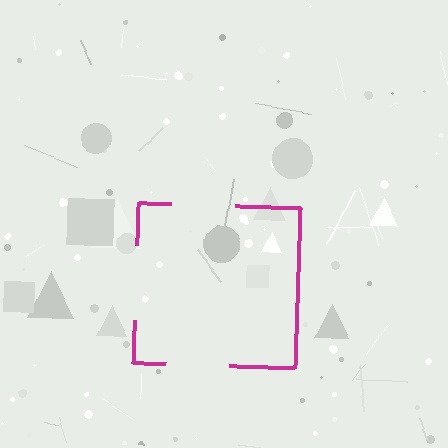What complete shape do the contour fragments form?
The contour fragments form a square.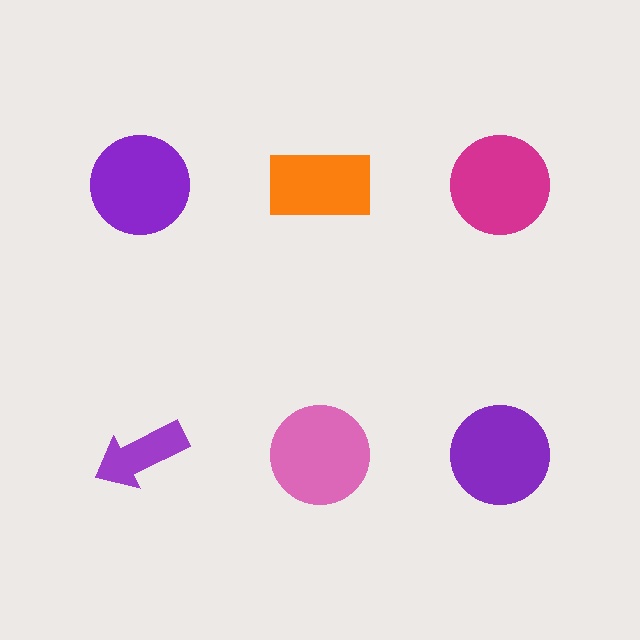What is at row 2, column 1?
A purple arrow.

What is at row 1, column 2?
An orange rectangle.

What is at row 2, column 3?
A purple circle.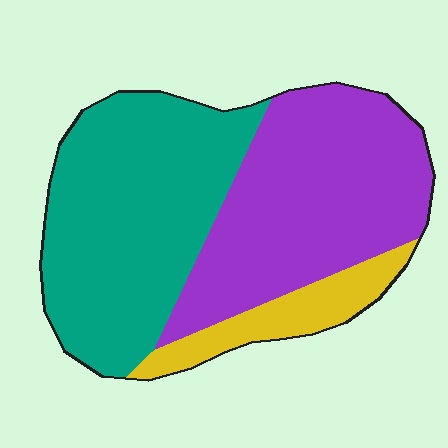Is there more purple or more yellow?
Purple.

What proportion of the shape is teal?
Teal covers around 45% of the shape.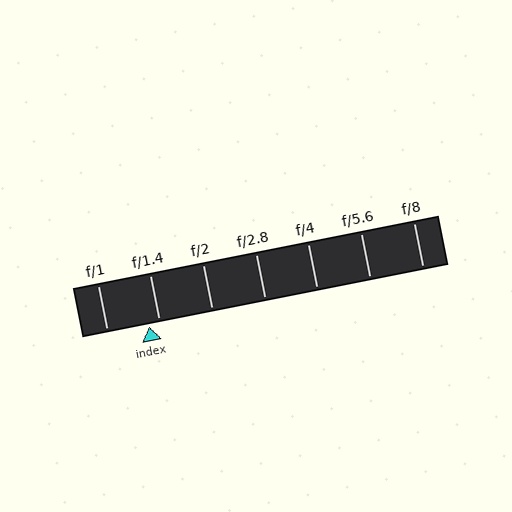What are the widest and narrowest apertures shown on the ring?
The widest aperture shown is f/1 and the narrowest is f/8.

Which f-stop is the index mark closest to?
The index mark is closest to f/1.4.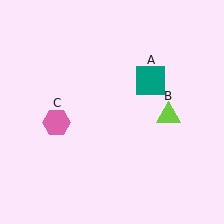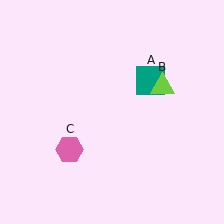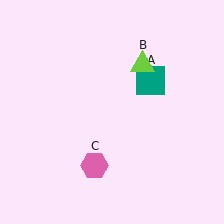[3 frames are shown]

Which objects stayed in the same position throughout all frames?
Teal square (object A) remained stationary.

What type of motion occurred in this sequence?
The lime triangle (object B), pink hexagon (object C) rotated counterclockwise around the center of the scene.